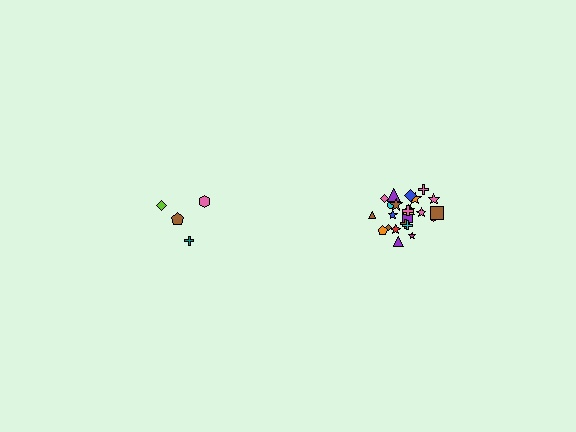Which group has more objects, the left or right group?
The right group.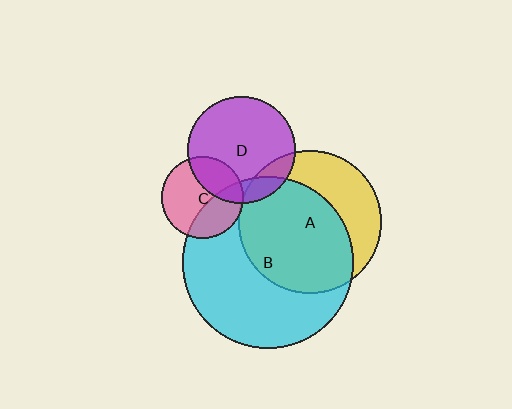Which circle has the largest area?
Circle B (cyan).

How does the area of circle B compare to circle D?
Approximately 2.6 times.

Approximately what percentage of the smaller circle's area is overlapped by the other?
Approximately 30%.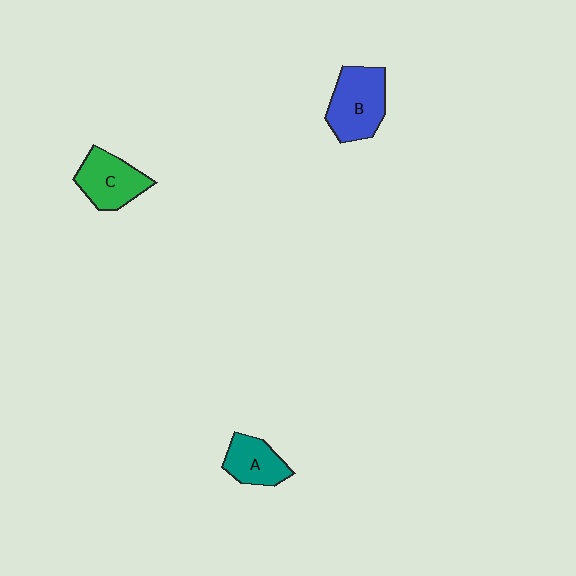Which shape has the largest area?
Shape B (blue).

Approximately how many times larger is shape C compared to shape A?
Approximately 1.3 times.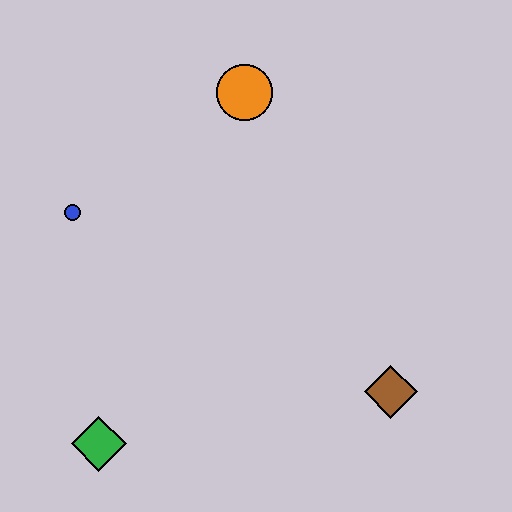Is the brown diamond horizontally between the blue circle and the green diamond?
No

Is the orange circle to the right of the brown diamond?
No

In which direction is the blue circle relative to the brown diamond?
The blue circle is to the left of the brown diamond.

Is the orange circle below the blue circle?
No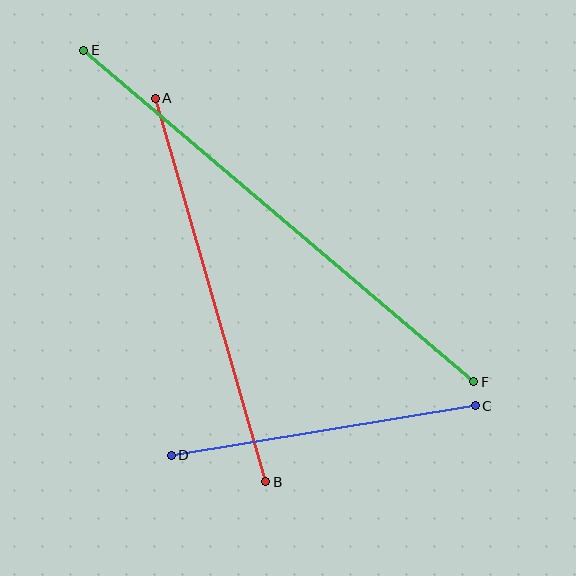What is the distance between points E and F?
The distance is approximately 512 pixels.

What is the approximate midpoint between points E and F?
The midpoint is at approximately (279, 216) pixels.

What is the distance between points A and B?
The distance is approximately 399 pixels.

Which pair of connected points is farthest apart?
Points E and F are farthest apart.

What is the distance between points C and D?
The distance is approximately 308 pixels.